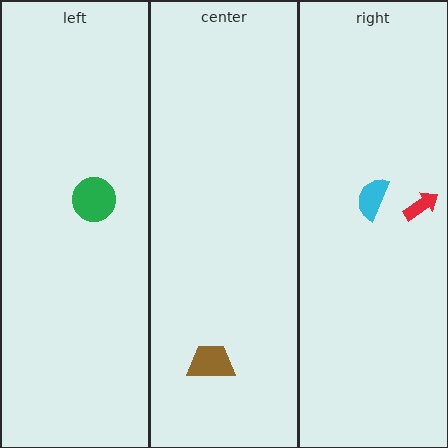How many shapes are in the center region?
1.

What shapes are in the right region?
The cyan semicircle, the red arrow.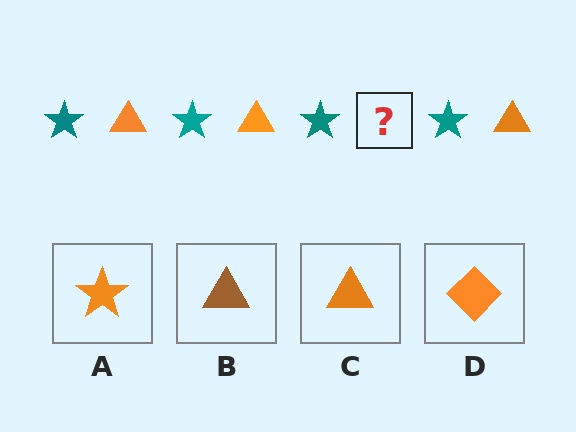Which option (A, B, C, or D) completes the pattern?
C.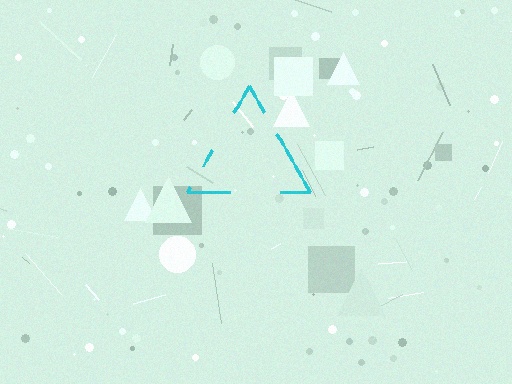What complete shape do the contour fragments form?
The contour fragments form a triangle.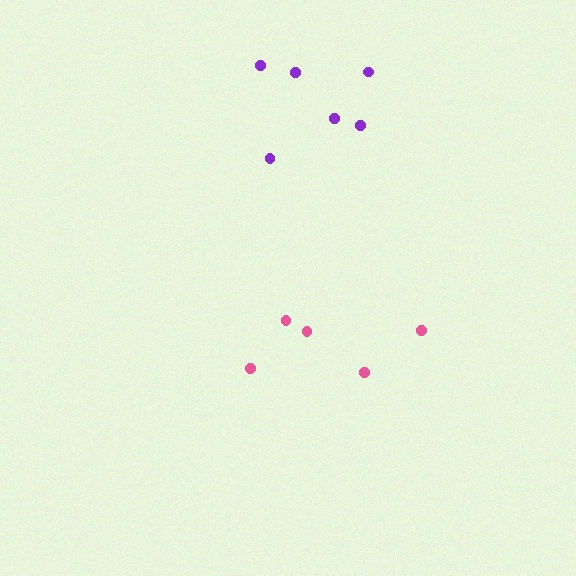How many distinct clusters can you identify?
There are 2 distinct clusters.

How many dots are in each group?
Group 1: 5 dots, Group 2: 6 dots (11 total).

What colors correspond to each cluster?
The clusters are colored: pink, purple.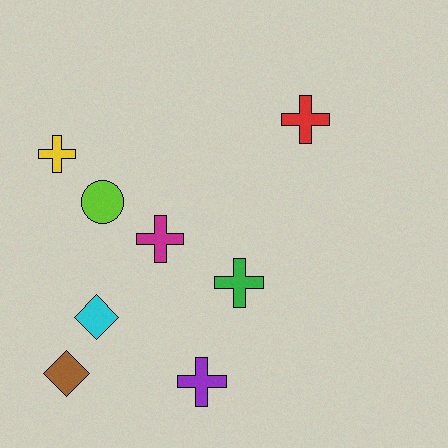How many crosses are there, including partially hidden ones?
There are 5 crosses.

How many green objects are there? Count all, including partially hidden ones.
There is 1 green object.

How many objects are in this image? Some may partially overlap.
There are 8 objects.